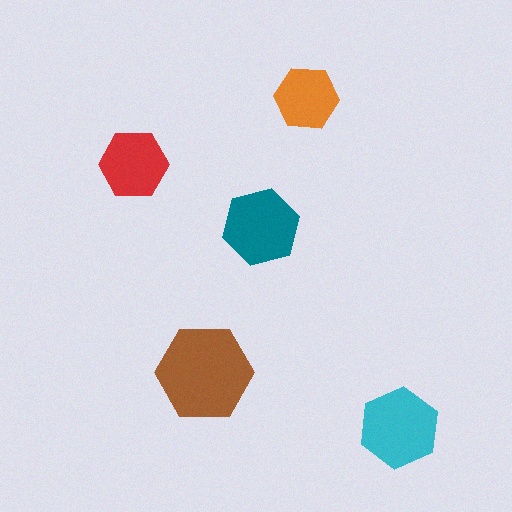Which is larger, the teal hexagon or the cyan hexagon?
The cyan one.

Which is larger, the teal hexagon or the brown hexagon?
The brown one.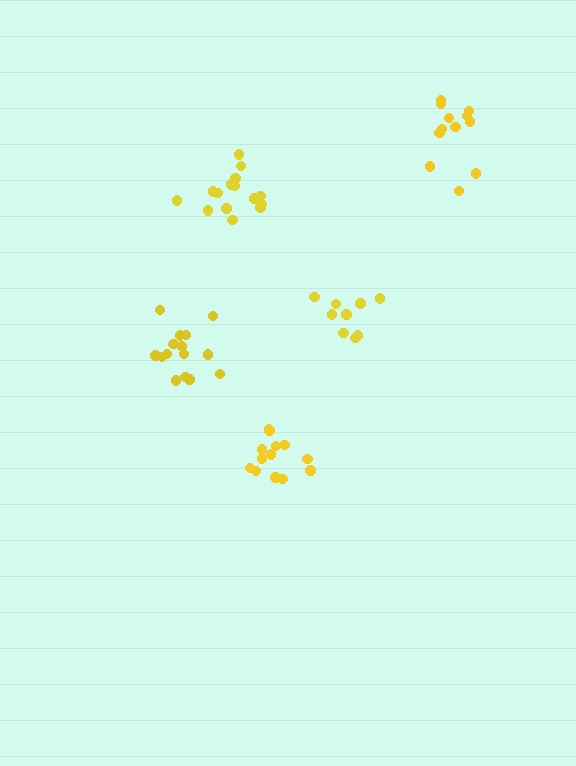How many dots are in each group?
Group 1: 9 dots, Group 2: 12 dots, Group 3: 15 dots, Group 4: 15 dots, Group 5: 13 dots (64 total).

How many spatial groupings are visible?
There are 5 spatial groupings.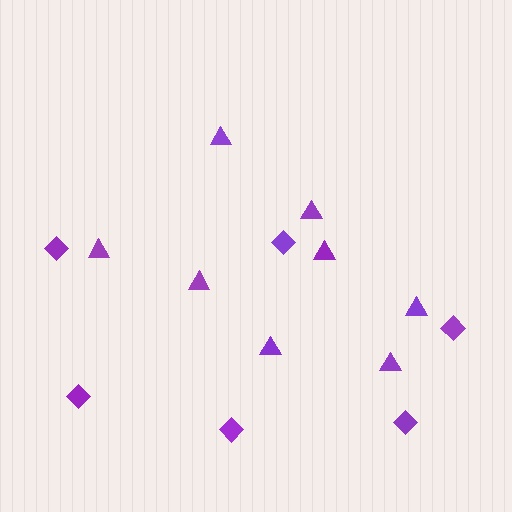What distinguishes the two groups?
There are 2 groups: one group of diamonds (6) and one group of triangles (8).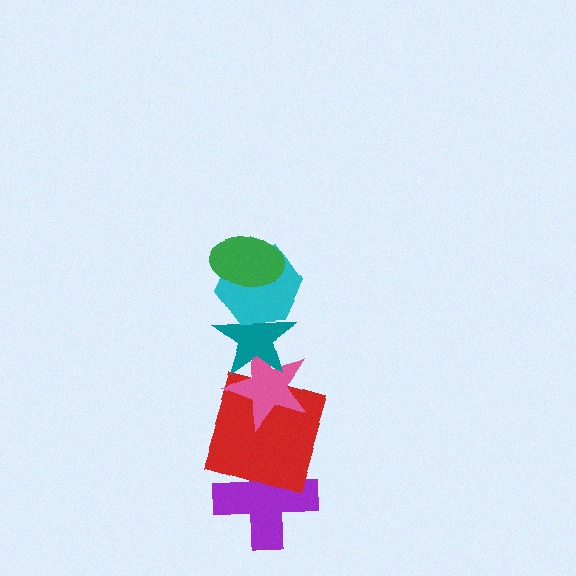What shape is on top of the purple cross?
The red square is on top of the purple cross.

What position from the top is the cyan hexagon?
The cyan hexagon is 2nd from the top.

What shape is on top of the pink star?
The teal star is on top of the pink star.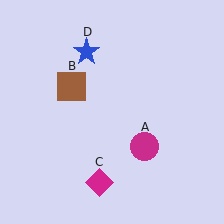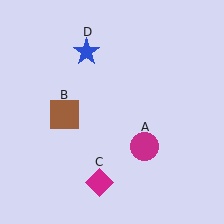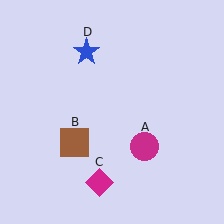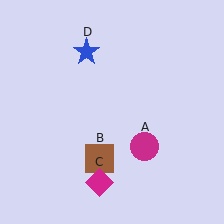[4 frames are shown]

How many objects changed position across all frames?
1 object changed position: brown square (object B).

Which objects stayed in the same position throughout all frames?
Magenta circle (object A) and magenta diamond (object C) and blue star (object D) remained stationary.